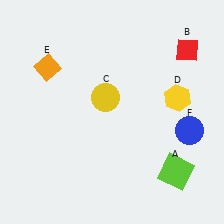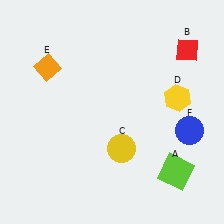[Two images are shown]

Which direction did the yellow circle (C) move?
The yellow circle (C) moved down.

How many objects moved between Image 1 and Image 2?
1 object moved between the two images.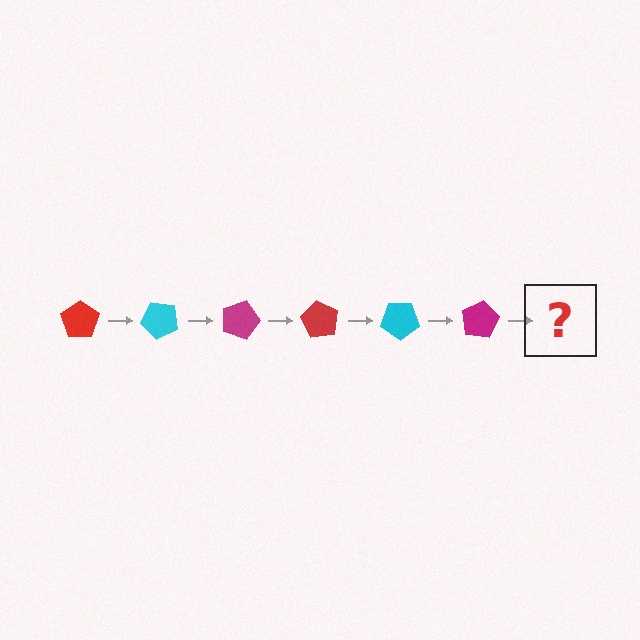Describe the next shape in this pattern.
It should be a red pentagon, rotated 270 degrees from the start.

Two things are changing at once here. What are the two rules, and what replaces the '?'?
The two rules are that it rotates 45 degrees each step and the color cycles through red, cyan, and magenta. The '?' should be a red pentagon, rotated 270 degrees from the start.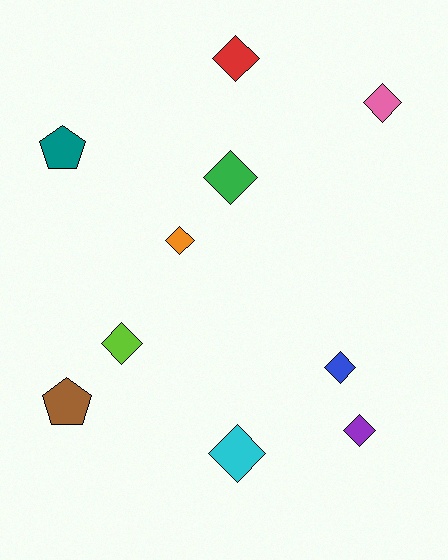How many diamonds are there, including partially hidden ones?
There are 8 diamonds.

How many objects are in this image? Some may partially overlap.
There are 10 objects.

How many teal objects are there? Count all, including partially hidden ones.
There is 1 teal object.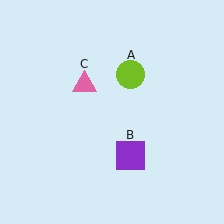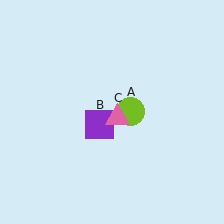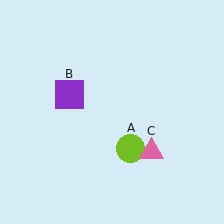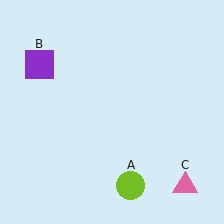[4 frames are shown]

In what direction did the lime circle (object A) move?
The lime circle (object A) moved down.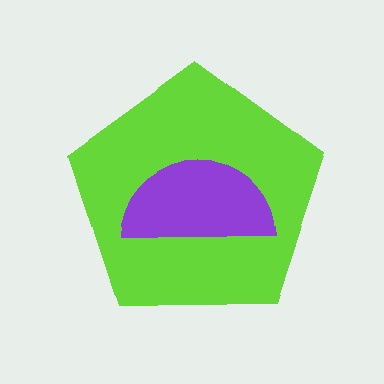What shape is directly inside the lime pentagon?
The purple semicircle.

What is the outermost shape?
The lime pentagon.